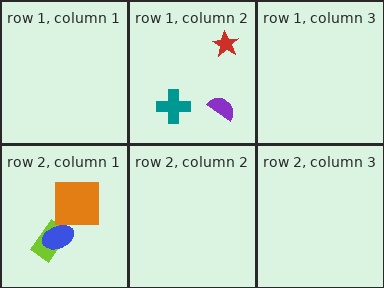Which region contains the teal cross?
The row 1, column 2 region.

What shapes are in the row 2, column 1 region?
The lime rectangle, the orange square, the blue ellipse.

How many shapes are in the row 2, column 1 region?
3.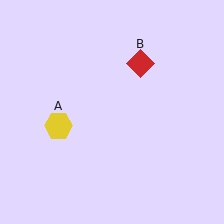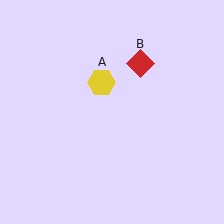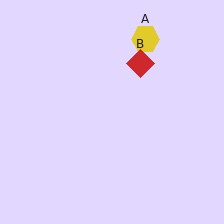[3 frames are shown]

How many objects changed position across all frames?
1 object changed position: yellow hexagon (object A).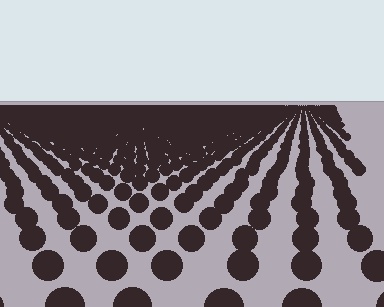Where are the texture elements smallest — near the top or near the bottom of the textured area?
Near the top.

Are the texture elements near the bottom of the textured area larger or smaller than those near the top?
Larger. Near the bottom, elements are closer to the viewer and appear at a bigger on-screen size.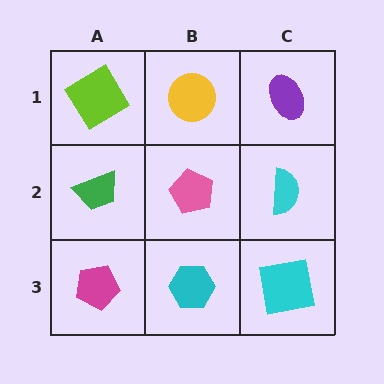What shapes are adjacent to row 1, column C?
A cyan semicircle (row 2, column C), a yellow circle (row 1, column B).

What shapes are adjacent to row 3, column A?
A green trapezoid (row 2, column A), a cyan hexagon (row 3, column B).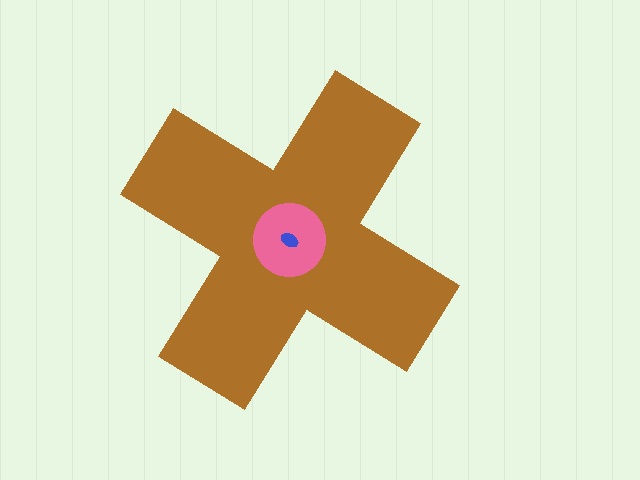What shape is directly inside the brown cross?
The pink circle.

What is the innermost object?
The blue ellipse.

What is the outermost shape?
The brown cross.